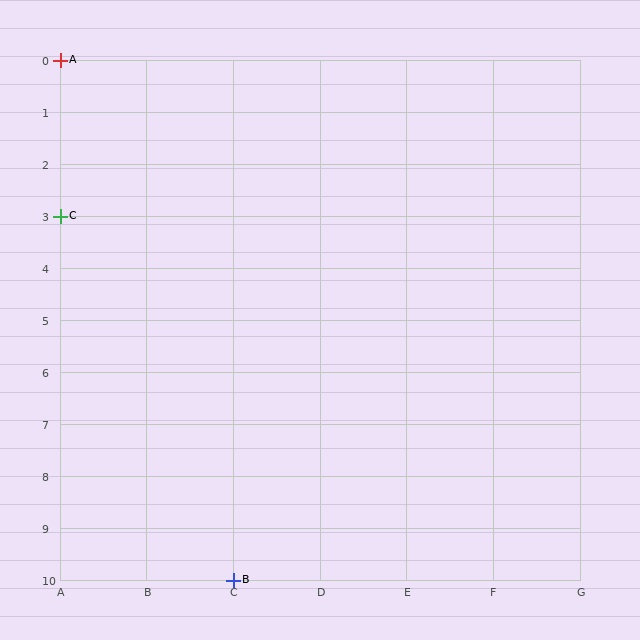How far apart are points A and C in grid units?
Points A and C are 3 rows apart.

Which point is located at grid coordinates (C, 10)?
Point B is at (C, 10).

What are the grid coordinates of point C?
Point C is at grid coordinates (A, 3).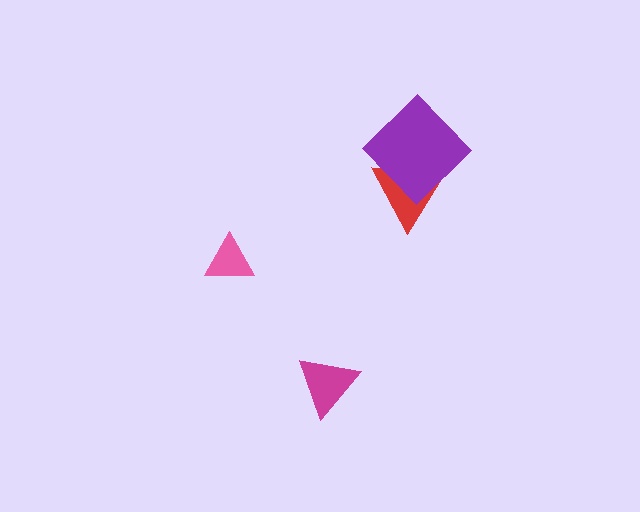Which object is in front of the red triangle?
The purple diamond is in front of the red triangle.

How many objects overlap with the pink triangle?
0 objects overlap with the pink triangle.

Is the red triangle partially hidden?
Yes, it is partially covered by another shape.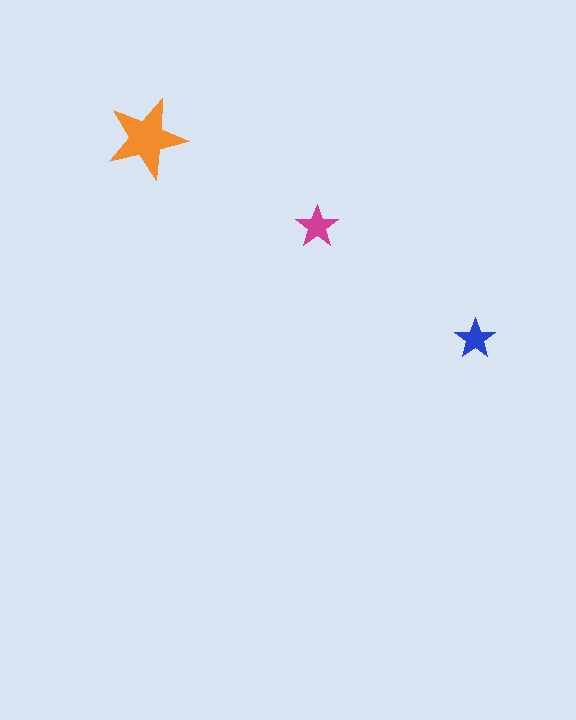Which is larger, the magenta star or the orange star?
The orange one.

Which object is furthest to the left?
The orange star is leftmost.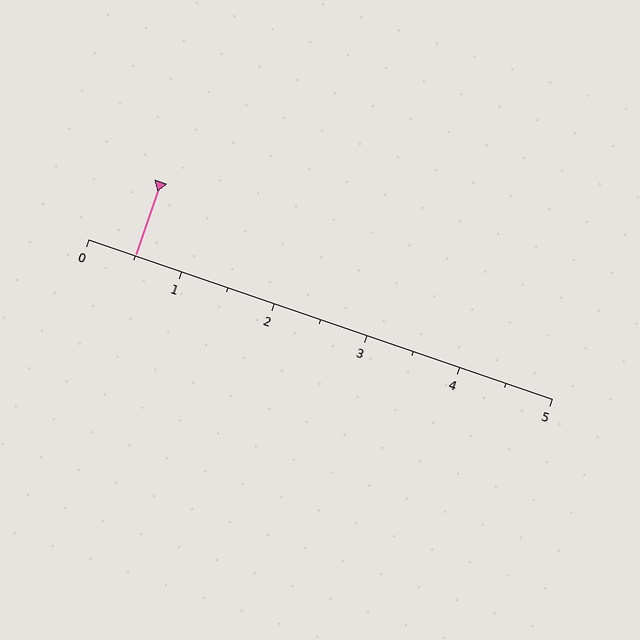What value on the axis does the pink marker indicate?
The marker indicates approximately 0.5.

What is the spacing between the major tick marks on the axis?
The major ticks are spaced 1 apart.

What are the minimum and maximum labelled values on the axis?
The axis runs from 0 to 5.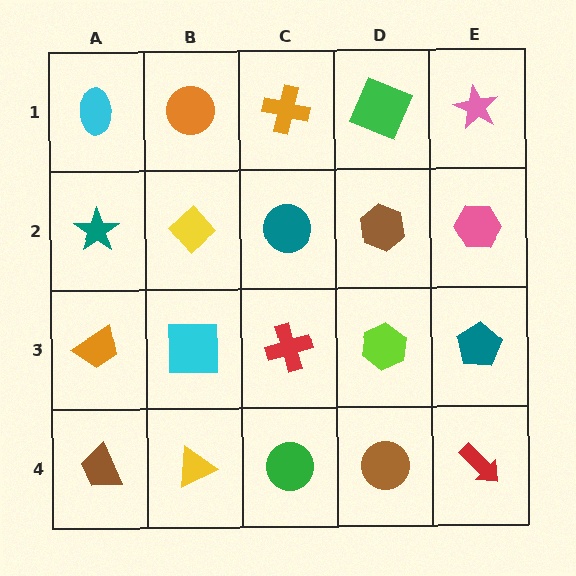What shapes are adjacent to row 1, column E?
A pink hexagon (row 2, column E), a green square (row 1, column D).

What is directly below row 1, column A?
A teal star.